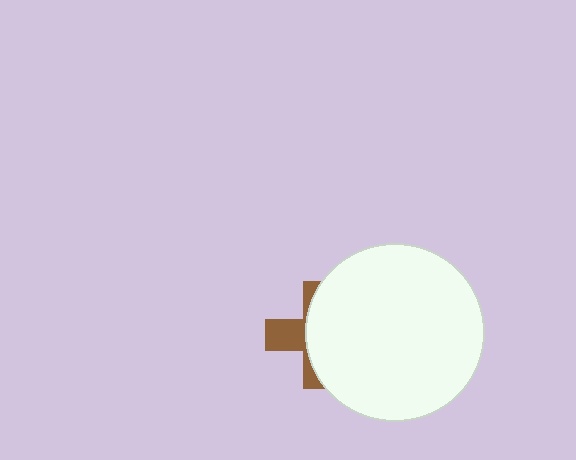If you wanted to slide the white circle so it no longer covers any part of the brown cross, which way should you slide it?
Slide it right — that is the most direct way to separate the two shapes.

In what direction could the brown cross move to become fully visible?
The brown cross could move left. That would shift it out from behind the white circle entirely.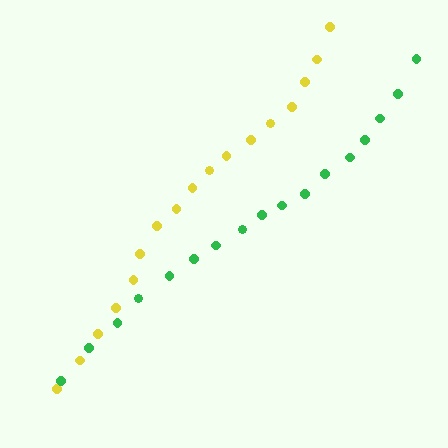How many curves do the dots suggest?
There are 2 distinct paths.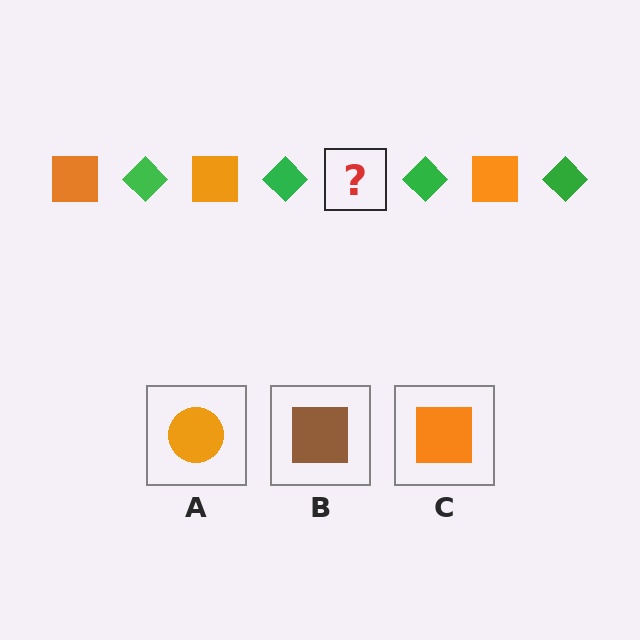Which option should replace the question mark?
Option C.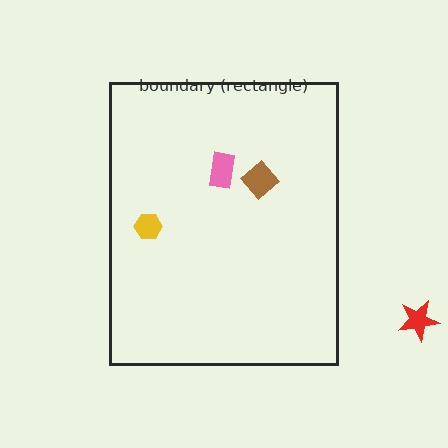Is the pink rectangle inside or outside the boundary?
Inside.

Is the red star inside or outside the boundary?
Outside.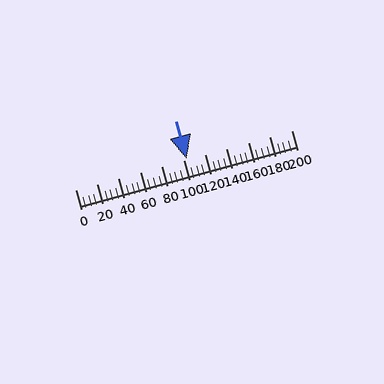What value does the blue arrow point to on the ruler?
The blue arrow points to approximately 103.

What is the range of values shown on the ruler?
The ruler shows values from 0 to 200.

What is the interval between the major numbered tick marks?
The major tick marks are spaced 20 units apart.